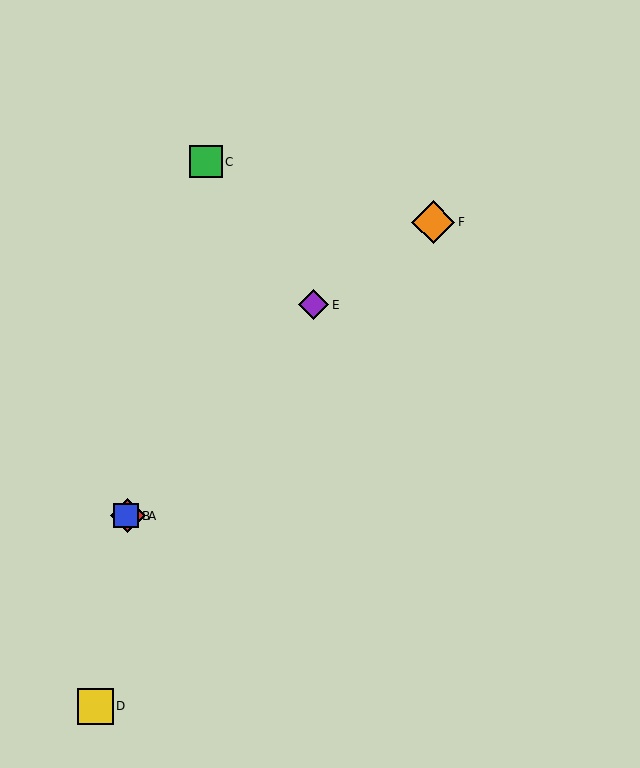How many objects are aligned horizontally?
2 objects (A, B) are aligned horizontally.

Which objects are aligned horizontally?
Objects A, B are aligned horizontally.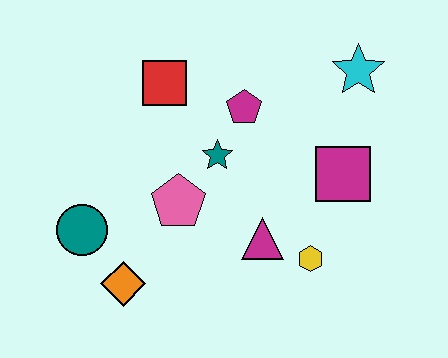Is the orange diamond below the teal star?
Yes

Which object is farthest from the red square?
The yellow hexagon is farthest from the red square.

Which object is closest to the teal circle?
The orange diamond is closest to the teal circle.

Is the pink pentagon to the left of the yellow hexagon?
Yes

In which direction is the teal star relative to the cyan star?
The teal star is to the left of the cyan star.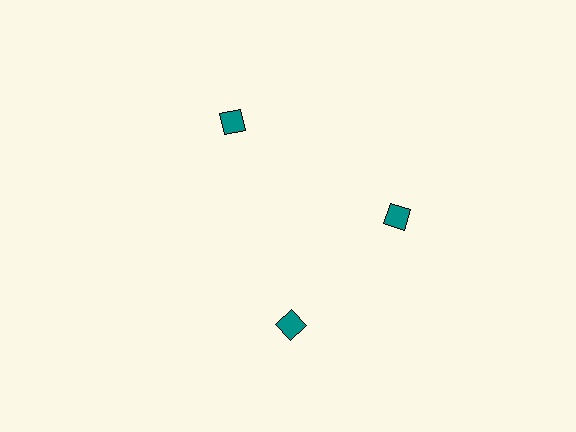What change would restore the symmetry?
The symmetry would be restored by rotating it back into even spacing with its neighbors so that all 3 diamonds sit at equal angles and equal distance from the center.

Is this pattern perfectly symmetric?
No. The 3 teal diamonds are arranged in a ring, but one element near the 7 o'clock position is rotated out of alignment along the ring, breaking the 3-fold rotational symmetry.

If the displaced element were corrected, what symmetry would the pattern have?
It would have 3-fold rotational symmetry — the pattern would map onto itself every 120 degrees.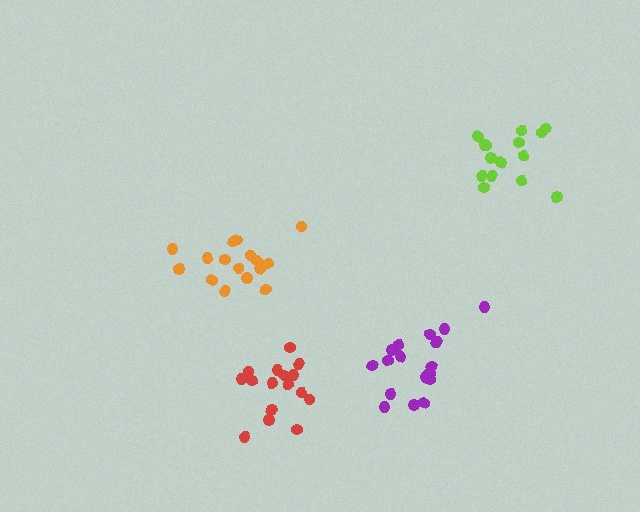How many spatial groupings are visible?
There are 4 spatial groupings.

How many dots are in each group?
Group 1: 18 dots, Group 2: 16 dots, Group 3: 18 dots, Group 4: 15 dots (67 total).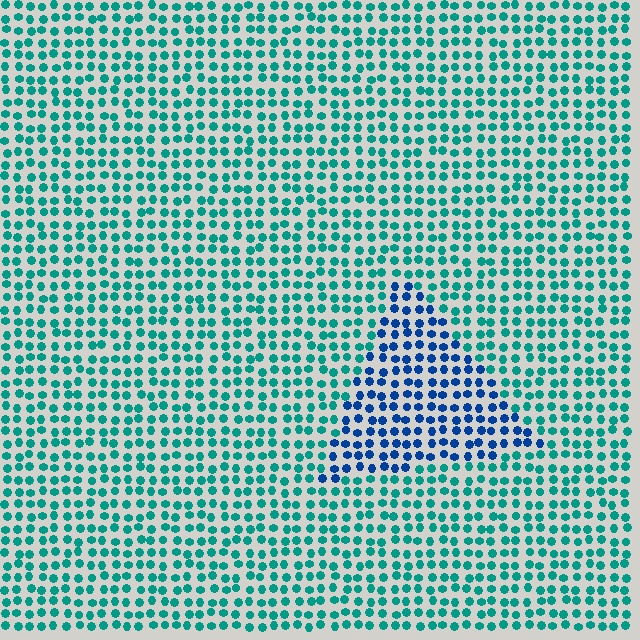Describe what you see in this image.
The image is filled with small teal elements in a uniform arrangement. A triangle-shaped region is visible where the elements are tinted to a slightly different hue, forming a subtle color boundary.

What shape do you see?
I see a triangle.